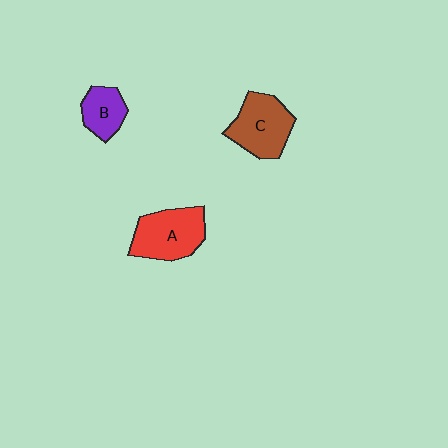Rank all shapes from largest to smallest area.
From largest to smallest: A (red), C (brown), B (purple).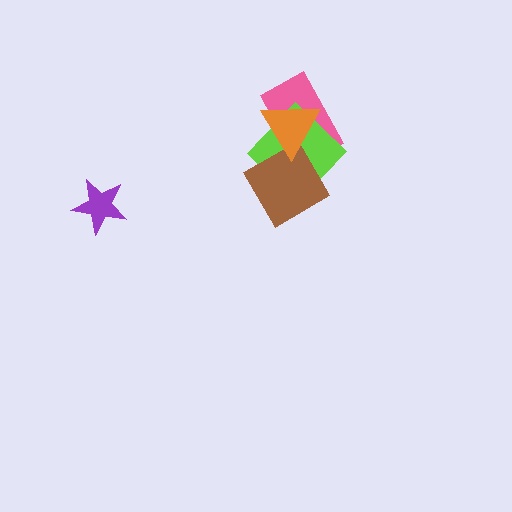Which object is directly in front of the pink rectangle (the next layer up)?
The lime diamond is directly in front of the pink rectangle.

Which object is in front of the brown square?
The orange triangle is in front of the brown square.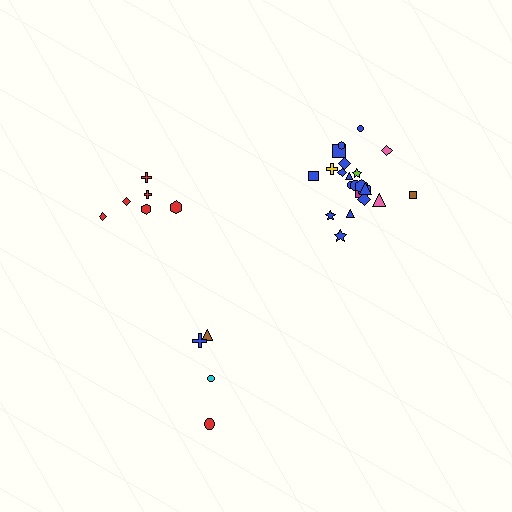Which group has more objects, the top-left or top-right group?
The top-right group.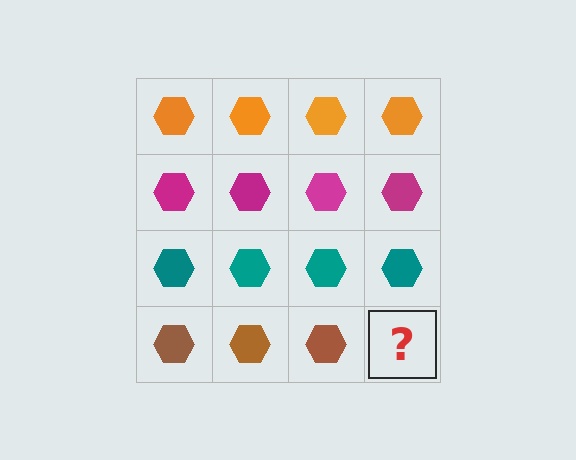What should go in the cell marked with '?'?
The missing cell should contain a brown hexagon.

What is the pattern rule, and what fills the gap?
The rule is that each row has a consistent color. The gap should be filled with a brown hexagon.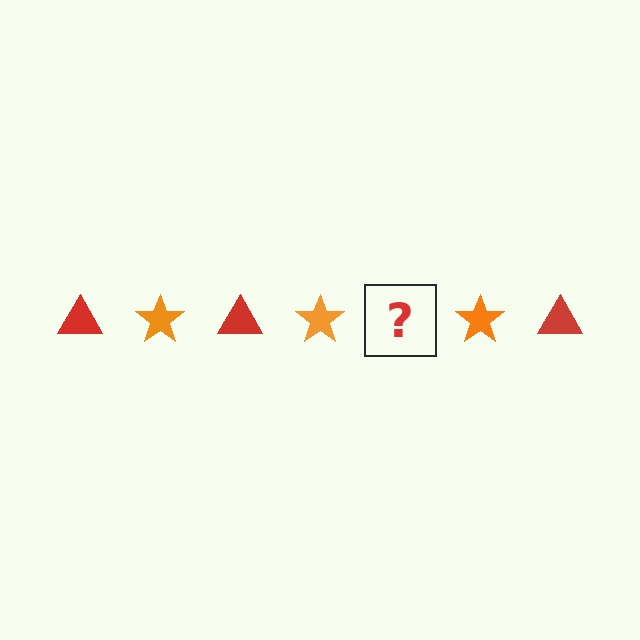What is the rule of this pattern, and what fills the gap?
The rule is that the pattern alternates between red triangle and orange star. The gap should be filled with a red triangle.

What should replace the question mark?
The question mark should be replaced with a red triangle.